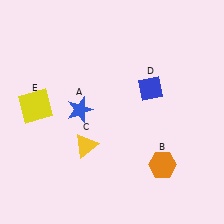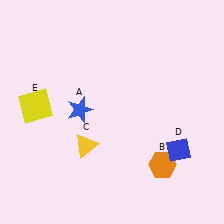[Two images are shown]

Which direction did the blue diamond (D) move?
The blue diamond (D) moved down.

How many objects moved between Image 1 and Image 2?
1 object moved between the two images.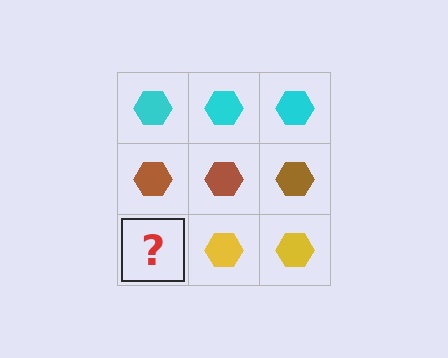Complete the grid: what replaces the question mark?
The question mark should be replaced with a yellow hexagon.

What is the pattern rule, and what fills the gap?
The rule is that each row has a consistent color. The gap should be filled with a yellow hexagon.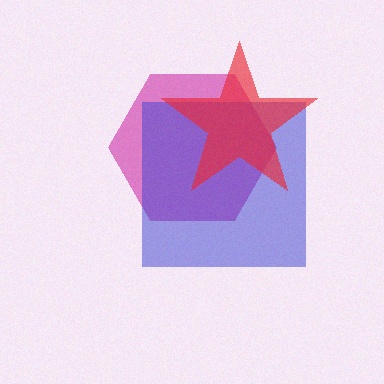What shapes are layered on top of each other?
The layered shapes are: a magenta hexagon, a blue square, a red star.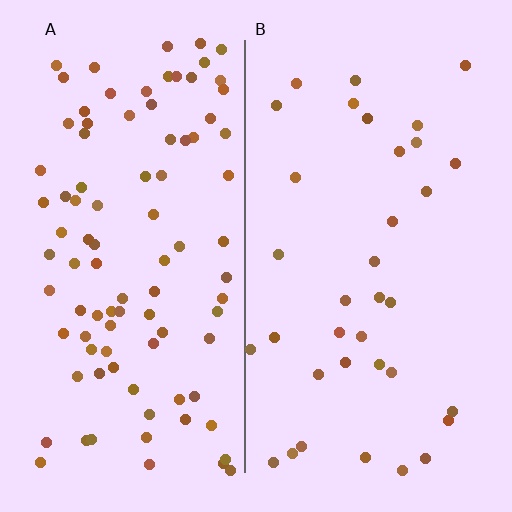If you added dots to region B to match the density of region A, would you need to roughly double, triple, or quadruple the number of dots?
Approximately triple.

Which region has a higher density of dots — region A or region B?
A (the left).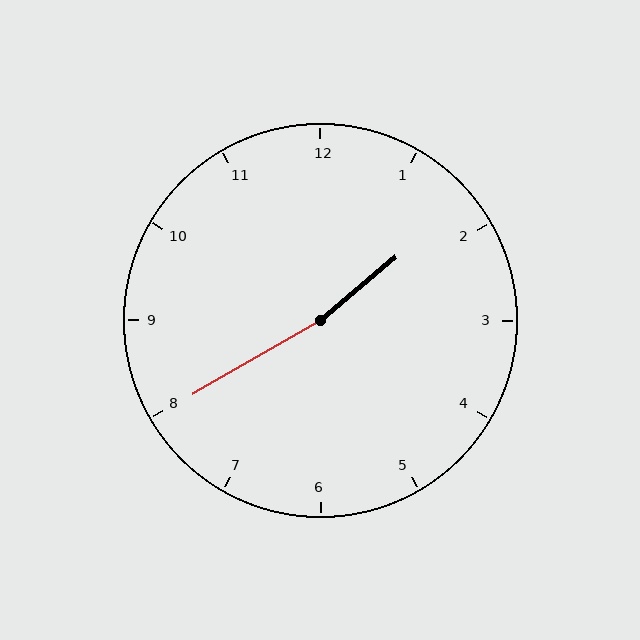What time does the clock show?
1:40.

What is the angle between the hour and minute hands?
Approximately 170 degrees.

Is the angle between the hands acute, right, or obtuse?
It is obtuse.